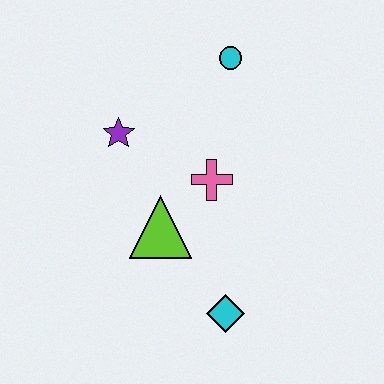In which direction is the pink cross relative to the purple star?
The pink cross is to the right of the purple star.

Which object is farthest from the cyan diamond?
The cyan circle is farthest from the cyan diamond.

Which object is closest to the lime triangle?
The pink cross is closest to the lime triangle.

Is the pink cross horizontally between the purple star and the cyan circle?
Yes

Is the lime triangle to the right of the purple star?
Yes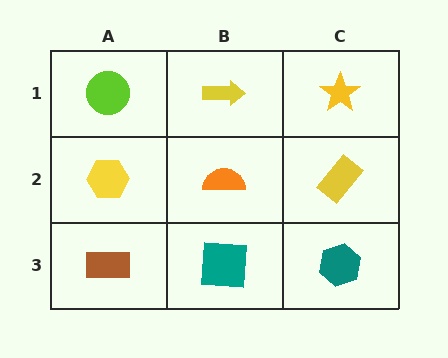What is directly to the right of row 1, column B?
A yellow star.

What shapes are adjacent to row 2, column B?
A yellow arrow (row 1, column B), a teal square (row 3, column B), a yellow hexagon (row 2, column A), a yellow rectangle (row 2, column C).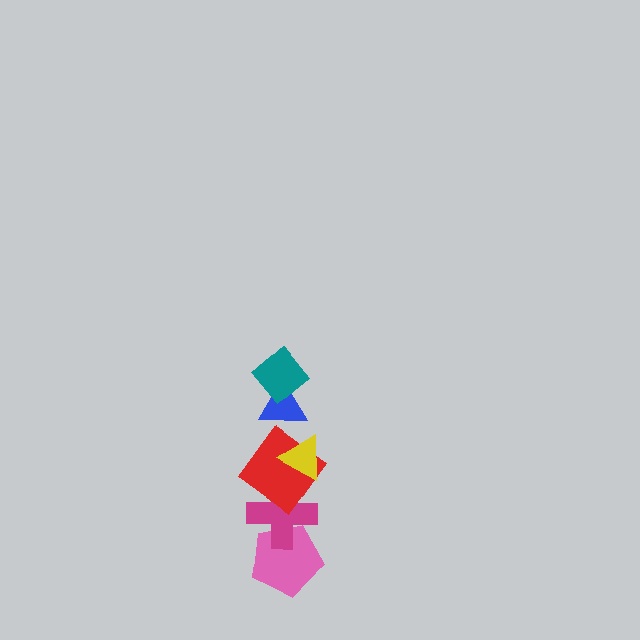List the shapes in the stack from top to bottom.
From top to bottom: the teal diamond, the blue triangle, the yellow triangle, the red diamond, the magenta cross, the pink pentagon.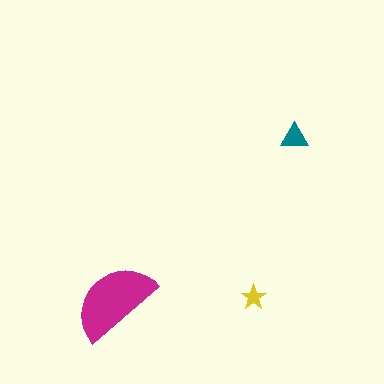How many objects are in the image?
There are 3 objects in the image.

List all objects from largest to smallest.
The magenta semicircle, the teal triangle, the yellow star.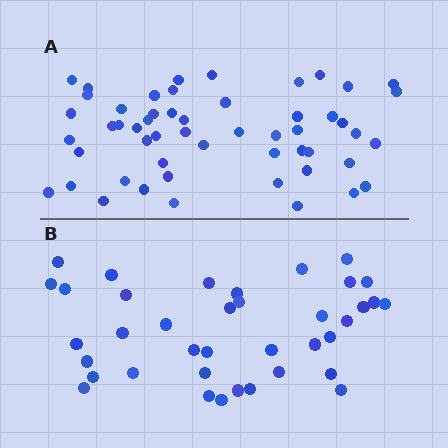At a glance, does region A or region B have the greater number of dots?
Region A (the top region) has more dots.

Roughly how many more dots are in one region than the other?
Region A has approximately 15 more dots than region B.